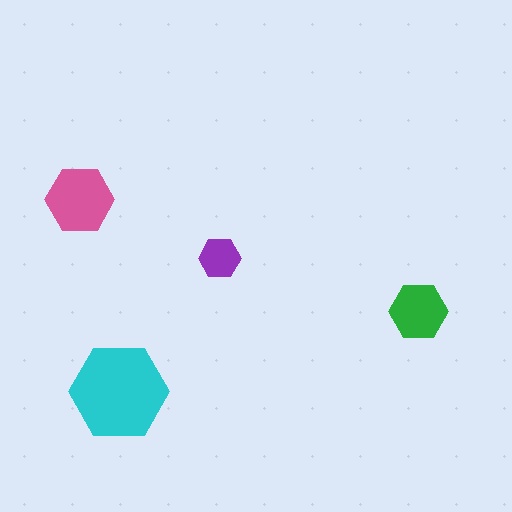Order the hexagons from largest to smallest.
the cyan one, the pink one, the green one, the purple one.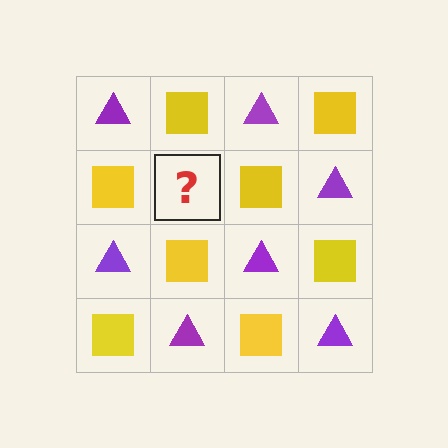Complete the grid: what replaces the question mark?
The question mark should be replaced with a purple triangle.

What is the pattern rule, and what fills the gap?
The rule is that it alternates purple triangle and yellow square in a checkerboard pattern. The gap should be filled with a purple triangle.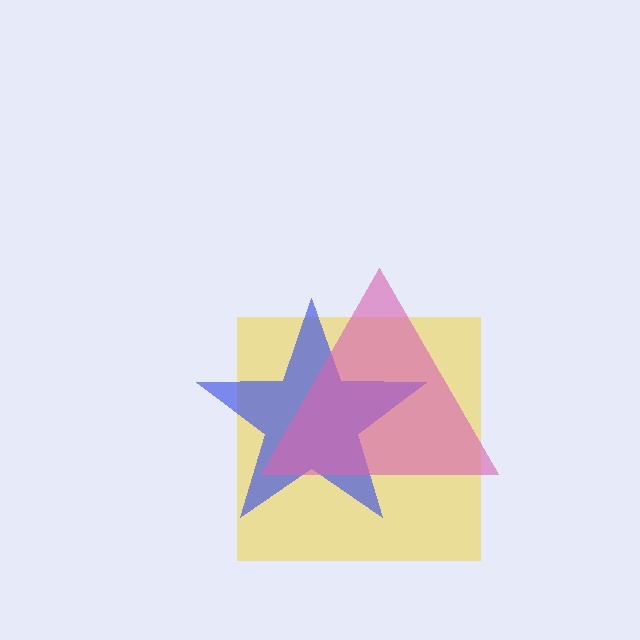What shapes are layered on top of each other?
The layered shapes are: a yellow square, a blue star, a pink triangle.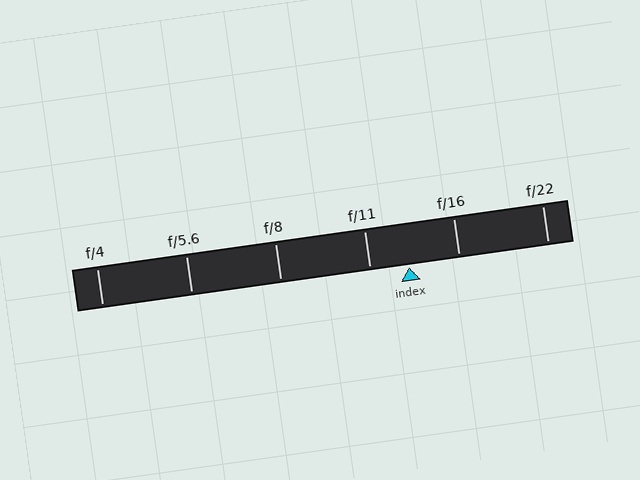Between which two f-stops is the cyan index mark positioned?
The index mark is between f/11 and f/16.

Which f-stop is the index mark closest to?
The index mark is closest to f/11.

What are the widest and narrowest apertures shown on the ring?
The widest aperture shown is f/4 and the narrowest is f/22.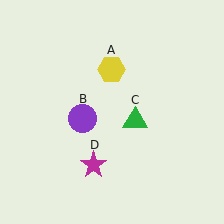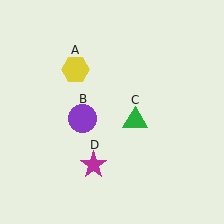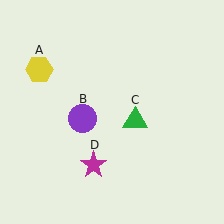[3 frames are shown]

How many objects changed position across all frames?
1 object changed position: yellow hexagon (object A).